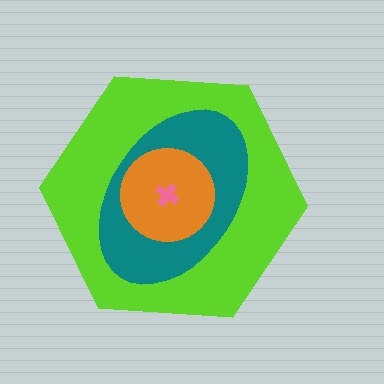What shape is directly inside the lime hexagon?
The teal ellipse.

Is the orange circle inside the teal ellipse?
Yes.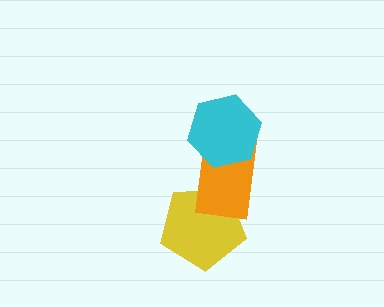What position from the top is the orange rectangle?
The orange rectangle is 2nd from the top.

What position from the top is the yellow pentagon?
The yellow pentagon is 3rd from the top.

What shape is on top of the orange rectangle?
The cyan hexagon is on top of the orange rectangle.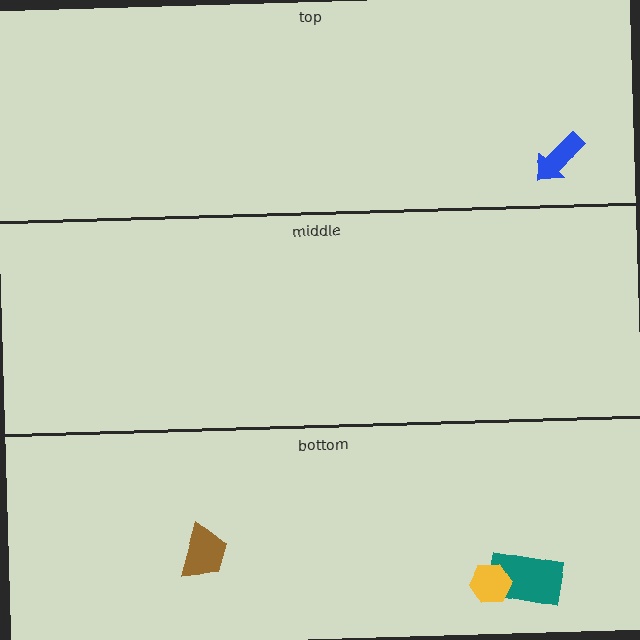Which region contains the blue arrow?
The top region.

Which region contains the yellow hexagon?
The bottom region.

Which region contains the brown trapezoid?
The bottom region.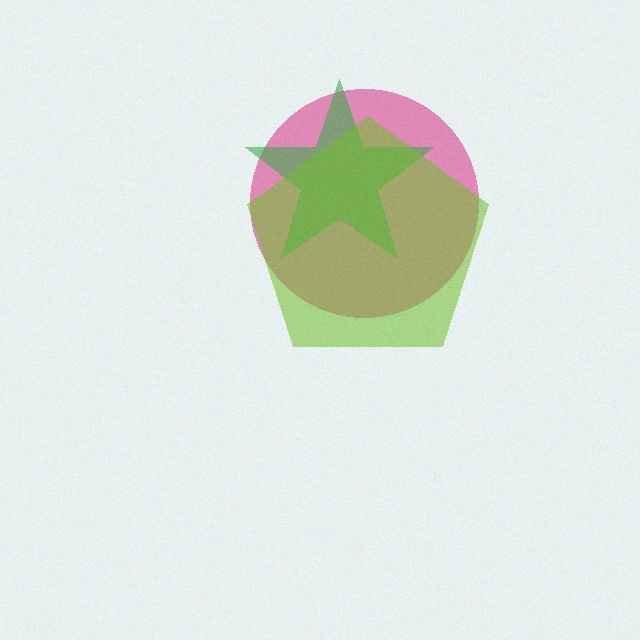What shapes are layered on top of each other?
The layered shapes are: a magenta circle, a green star, a lime pentagon.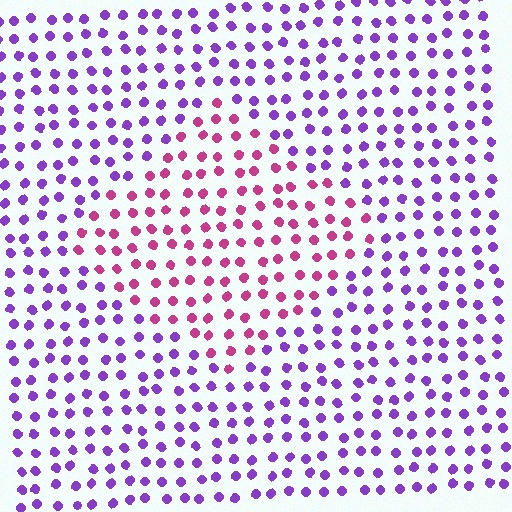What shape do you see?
I see a diamond.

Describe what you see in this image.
The image is filled with small purple elements in a uniform arrangement. A diamond-shaped region is visible where the elements are tinted to a slightly different hue, forming a subtle color boundary.